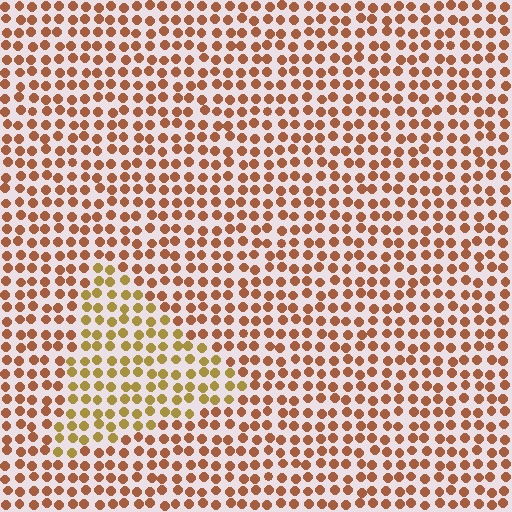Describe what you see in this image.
The image is filled with small brown elements in a uniform arrangement. A triangle-shaped region is visible where the elements are tinted to a slightly different hue, forming a subtle color boundary.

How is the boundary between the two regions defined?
The boundary is defined purely by a slight shift in hue (about 31 degrees). Spacing, size, and orientation are identical on both sides.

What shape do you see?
I see a triangle.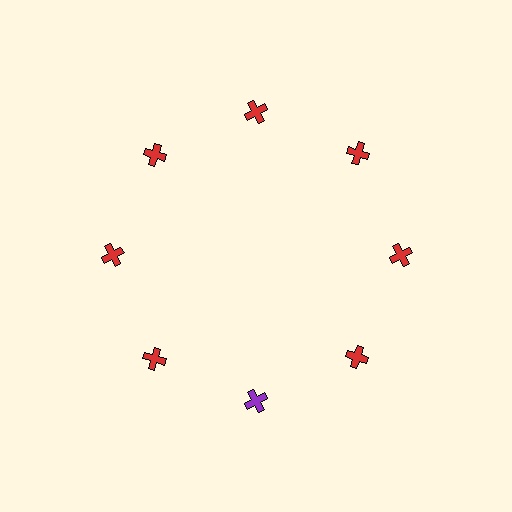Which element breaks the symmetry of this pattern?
The purple cross at roughly the 6 o'clock position breaks the symmetry. All other shapes are red crosses.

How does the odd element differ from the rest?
It has a different color: purple instead of red.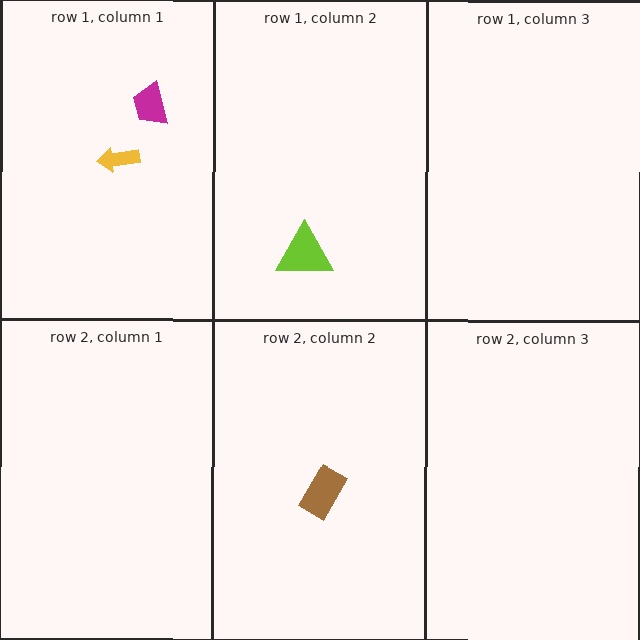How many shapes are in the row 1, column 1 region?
2.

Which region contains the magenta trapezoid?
The row 1, column 1 region.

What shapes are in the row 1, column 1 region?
The magenta trapezoid, the yellow arrow.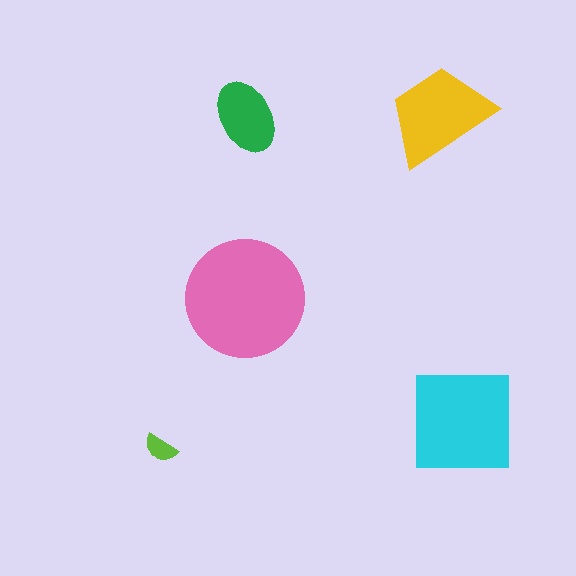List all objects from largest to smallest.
The pink circle, the cyan square, the yellow trapezoid, the green ellipse, the lime semicircle.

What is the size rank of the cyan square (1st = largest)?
2nd.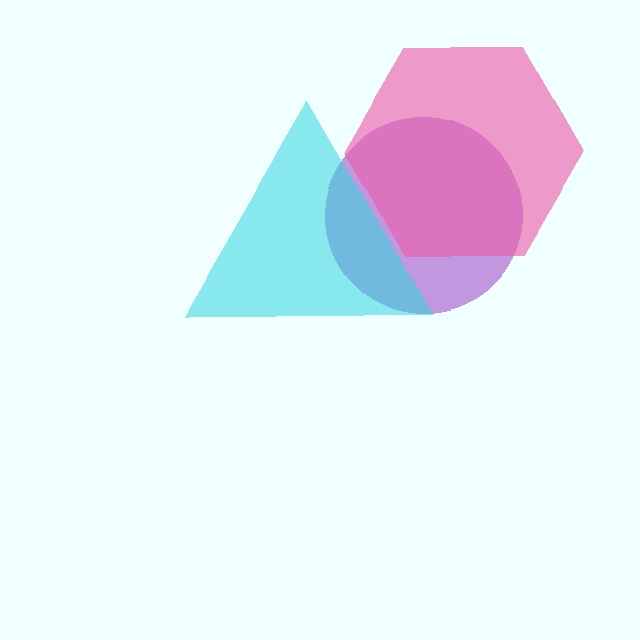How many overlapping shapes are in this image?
There are 3 overlapping shapes in the image.